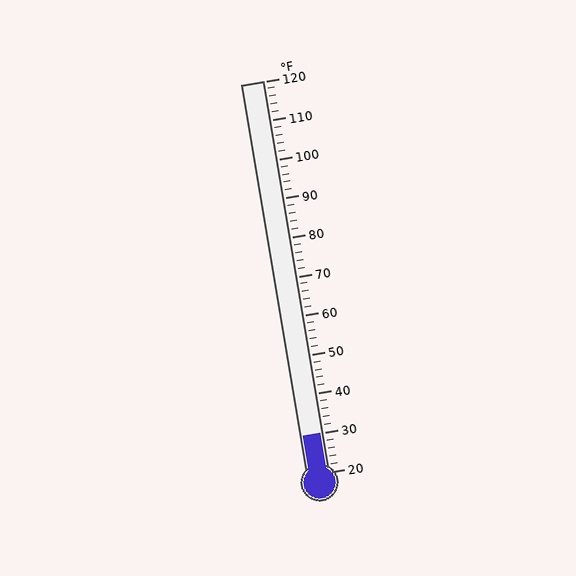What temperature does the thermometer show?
The thermometer shows approximately 30°F.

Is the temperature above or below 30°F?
The temperature is at 30°F.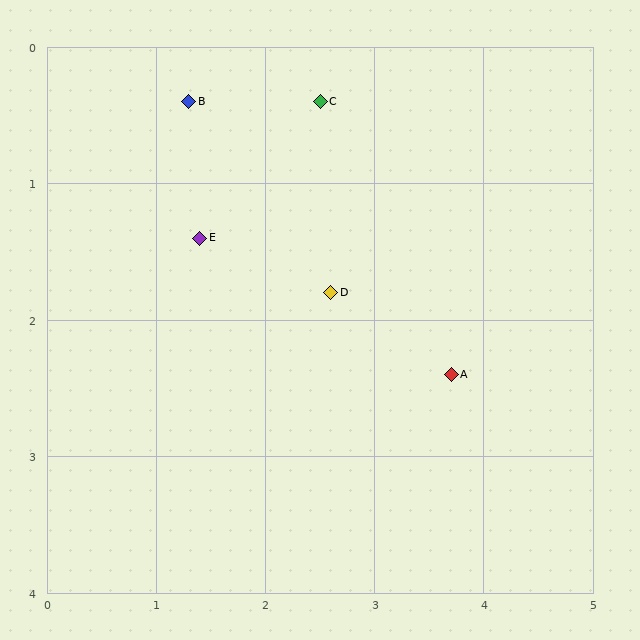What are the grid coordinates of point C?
Point C is at approximately (2.5, 0.4).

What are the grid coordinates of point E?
Point E is at approximately (1.4, 1.4).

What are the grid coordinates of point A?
Point A is at approximately (3.7, 2.4).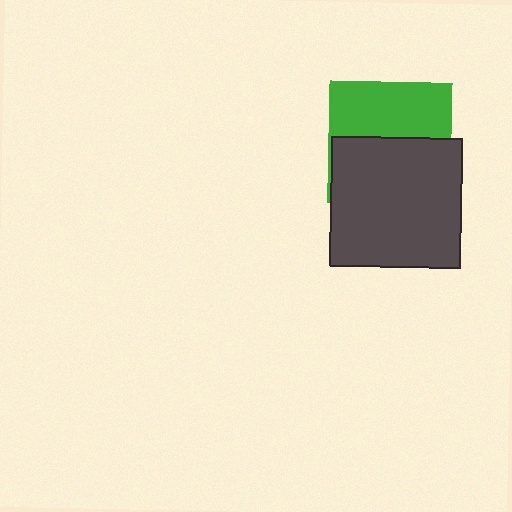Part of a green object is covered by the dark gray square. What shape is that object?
It is a square.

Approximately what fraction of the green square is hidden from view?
Roughly 54% of the green square is hidden behind the dark gray square.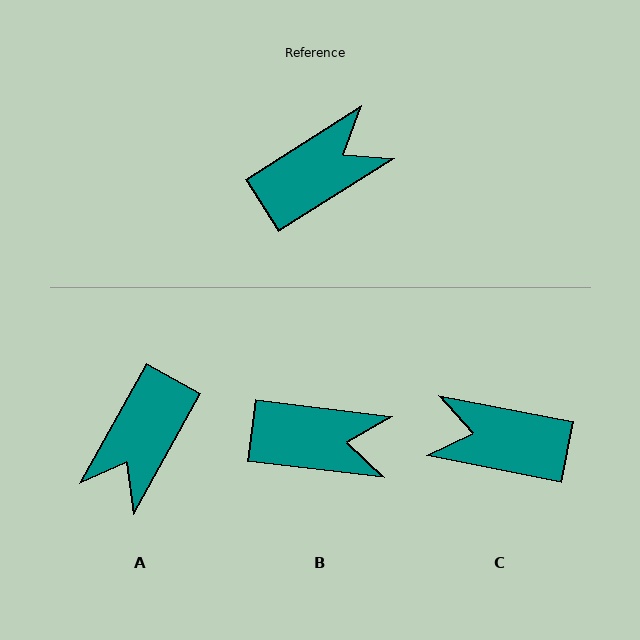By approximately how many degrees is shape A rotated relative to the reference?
Approximately 151 degrees clockwise.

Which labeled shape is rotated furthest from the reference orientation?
A, about 151 degrees away.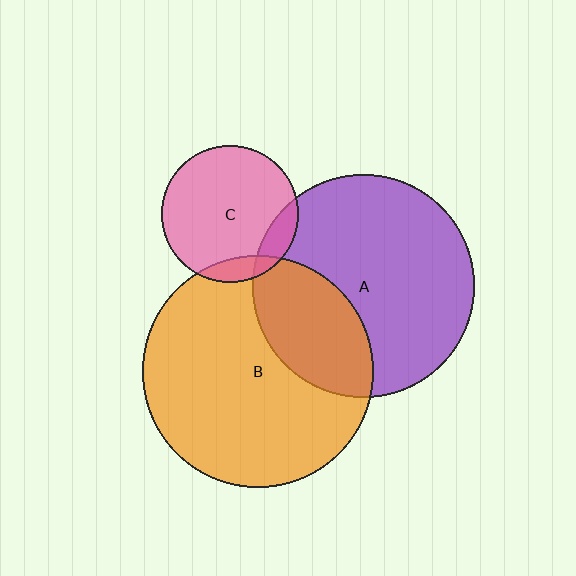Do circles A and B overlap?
Yes.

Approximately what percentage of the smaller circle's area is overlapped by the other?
Approximately 30%.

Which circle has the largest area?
Circle B (orange).